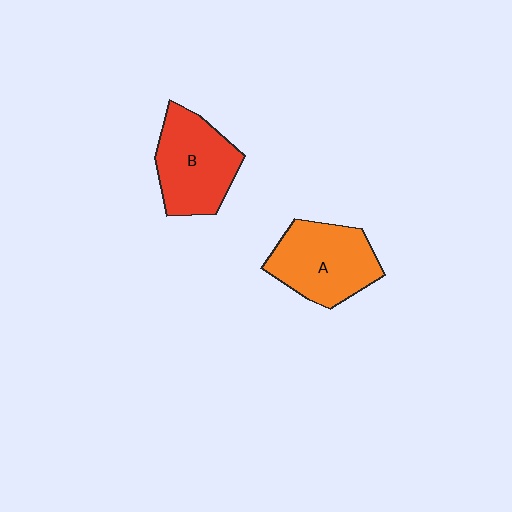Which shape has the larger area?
Shape A (orange).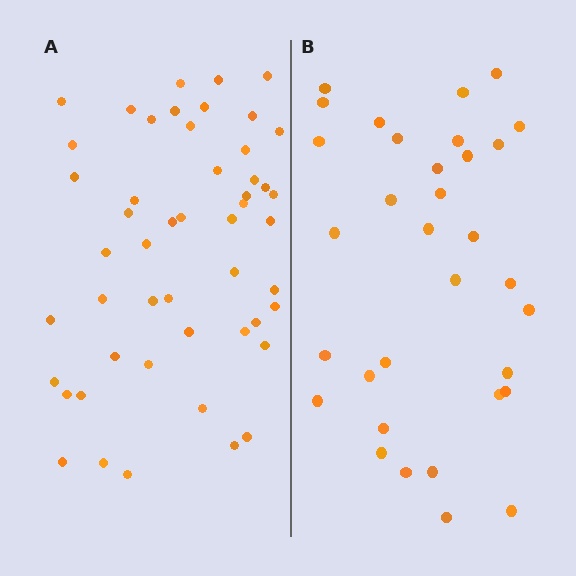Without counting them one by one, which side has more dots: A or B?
Region A (the left region) has more dots.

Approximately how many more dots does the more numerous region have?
Region A has approximately 15 more dots than region B.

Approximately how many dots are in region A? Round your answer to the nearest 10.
About 50 dots.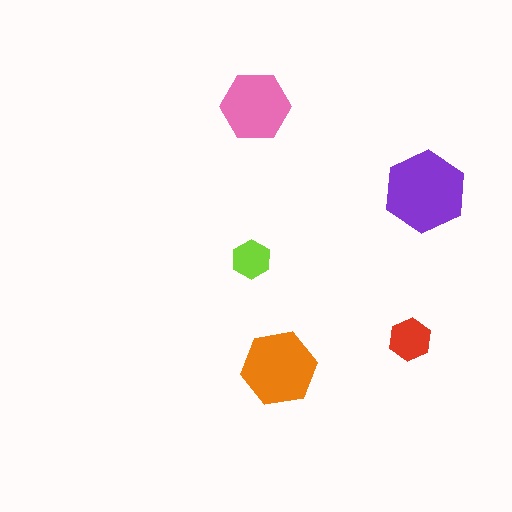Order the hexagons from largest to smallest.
the purple one, the orange one, the pink one, the red one, the lime one.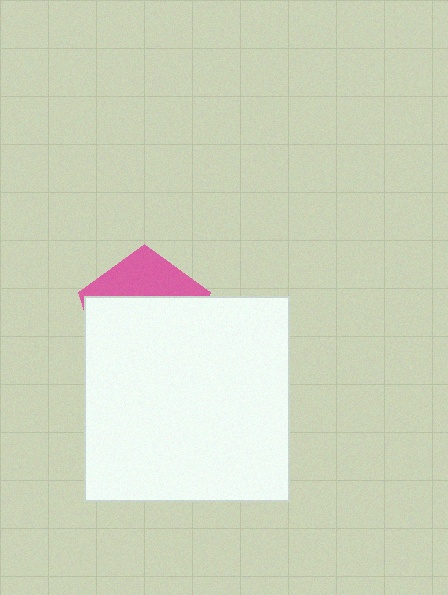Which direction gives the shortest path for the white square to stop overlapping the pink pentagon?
Moving down gives the shortest separation.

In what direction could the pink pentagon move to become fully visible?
The pink pentagon could move up. That would shift it out from behind the white square entirely.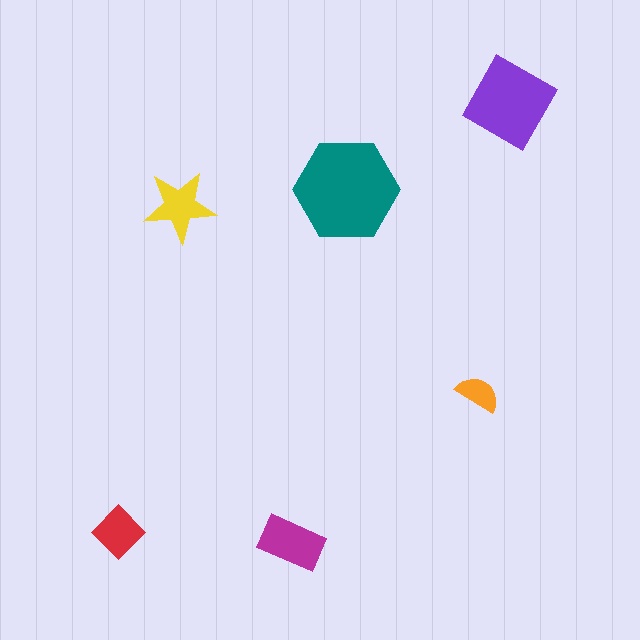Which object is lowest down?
The magenta rectangle is bottommost.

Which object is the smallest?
The orange semicircle.